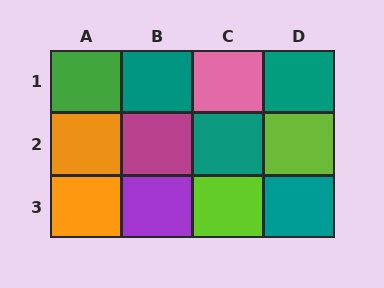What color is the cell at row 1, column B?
Teal.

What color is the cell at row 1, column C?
Pink.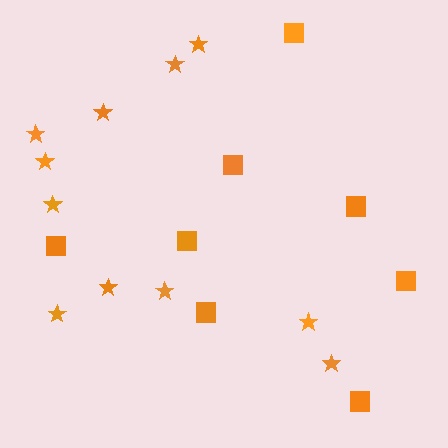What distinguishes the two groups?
There are 2 groups: one group of squares (8) and one group of stars (11).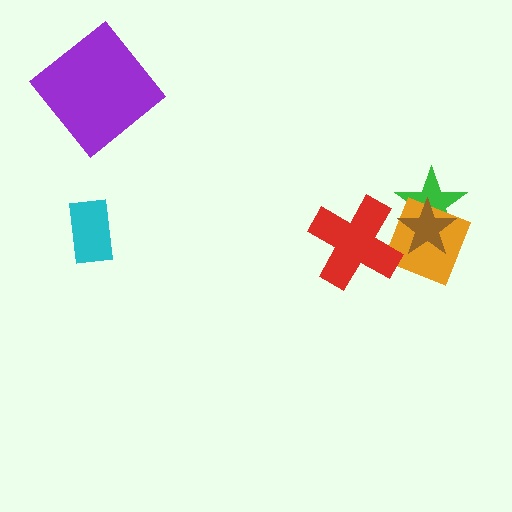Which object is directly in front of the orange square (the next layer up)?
The brown star is directly in front of the orange square.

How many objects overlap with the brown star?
2 objects overlap with the brown star.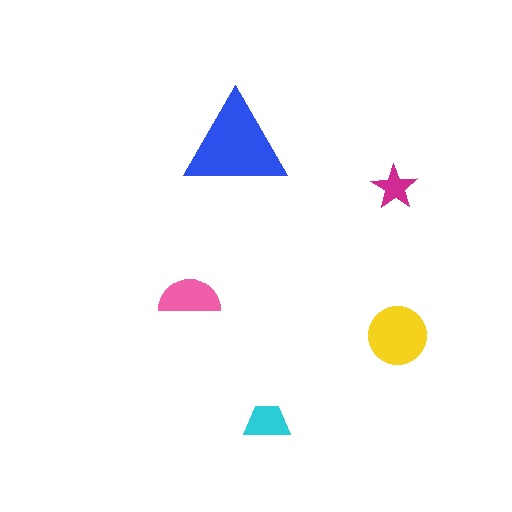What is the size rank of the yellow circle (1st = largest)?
2nd.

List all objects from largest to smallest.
The blue triangle, the yellow circle, the pink semicircle, the cyan trapezoid, the magenta star.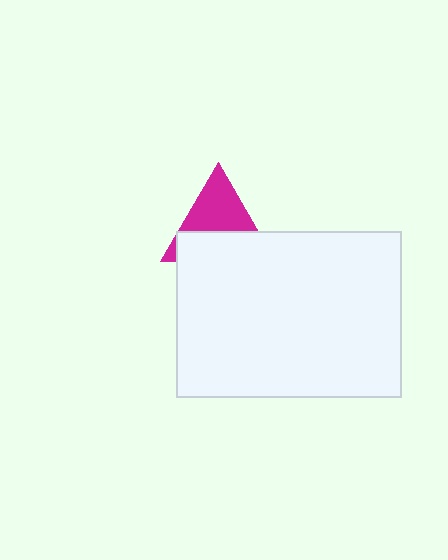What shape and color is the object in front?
The object in front is a white rectangle.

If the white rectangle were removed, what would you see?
You would see the complete magenta triangle.